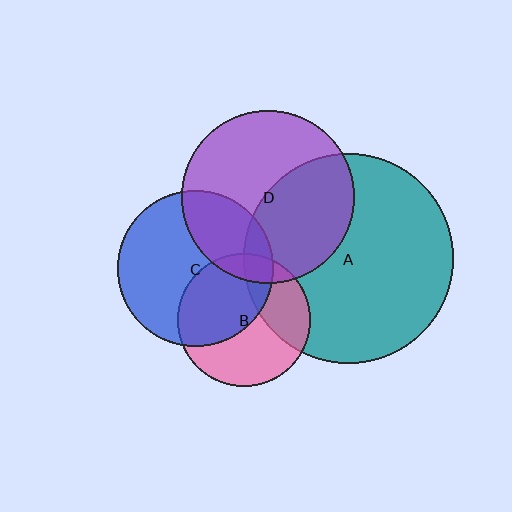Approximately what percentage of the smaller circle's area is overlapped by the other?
Approximately 30%.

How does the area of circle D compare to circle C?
Approximately 1.2 times.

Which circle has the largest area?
Circle A (teal).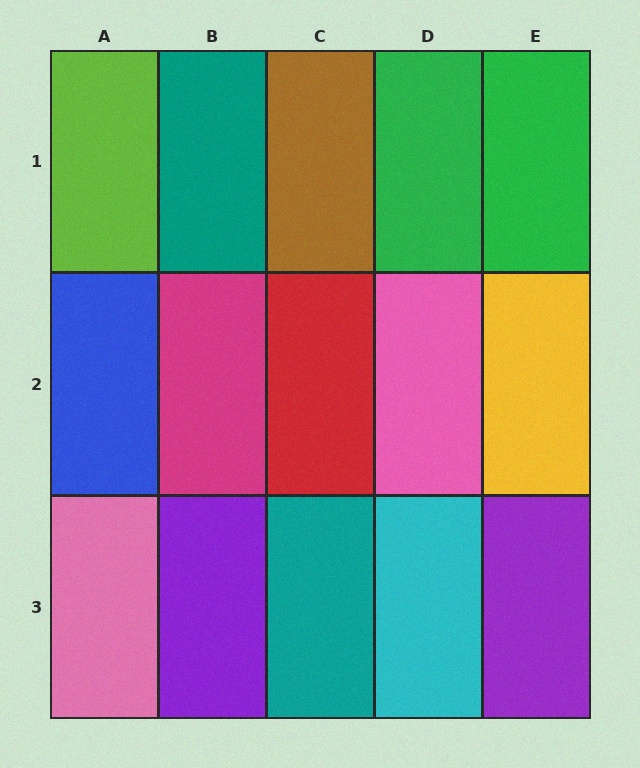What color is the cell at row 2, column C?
Red.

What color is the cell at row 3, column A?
Pink.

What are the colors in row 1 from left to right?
Lime, teal, brown, green, green.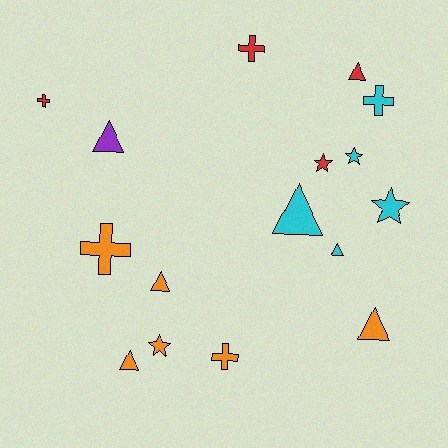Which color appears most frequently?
Orange, with 6 objects.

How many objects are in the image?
There are 16 objects.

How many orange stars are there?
There is 1 orange star.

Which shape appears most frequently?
Triangle, with 7 objects.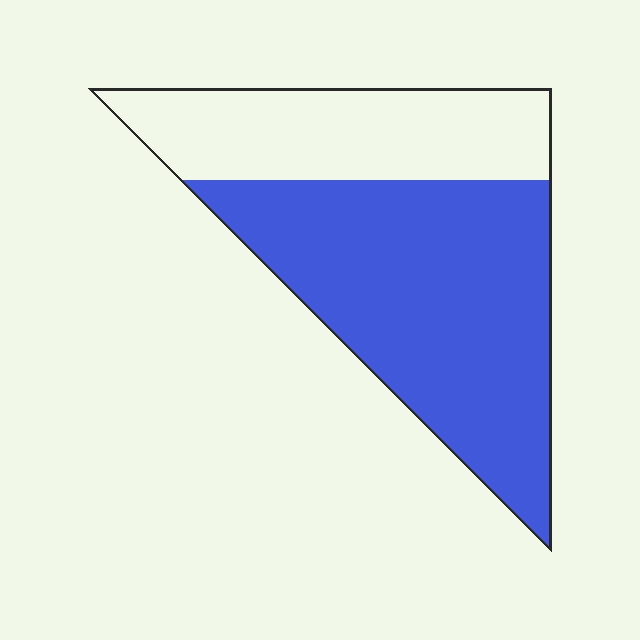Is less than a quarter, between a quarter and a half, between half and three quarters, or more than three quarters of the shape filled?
Between half and three quarters.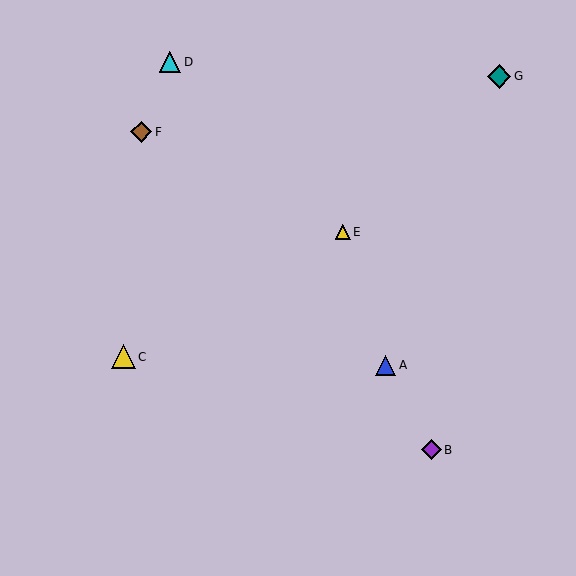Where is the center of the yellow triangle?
The center of the yellow triangle is at (124, 357).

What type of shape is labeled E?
Shape E is a yellow triangle.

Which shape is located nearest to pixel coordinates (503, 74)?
The teal diamond (labeled G) at (499, 76) is nearest to that location.